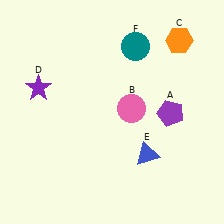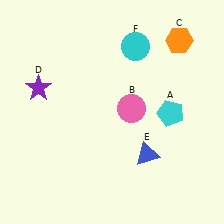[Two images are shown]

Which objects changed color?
A changed from purple to cyan. F changed from teal to cyan.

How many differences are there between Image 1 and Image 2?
There are 2 differences between the two images.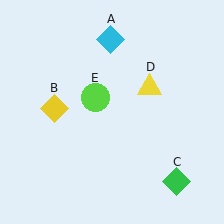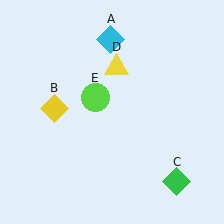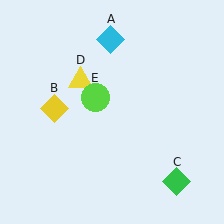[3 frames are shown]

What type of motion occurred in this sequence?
The yellow triangle (object D) rotated counterclockwise around the center of the scene.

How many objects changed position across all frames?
1 object changed position: yellow triangle (object D).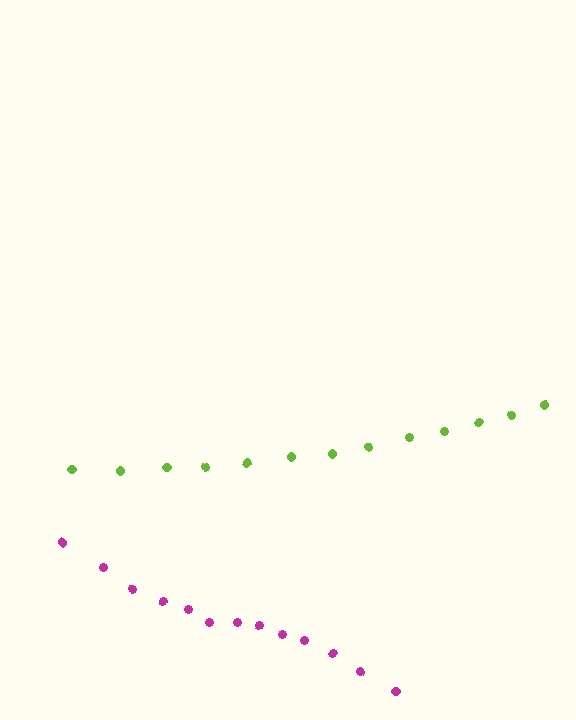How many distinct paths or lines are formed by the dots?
There are 2 distinct paths.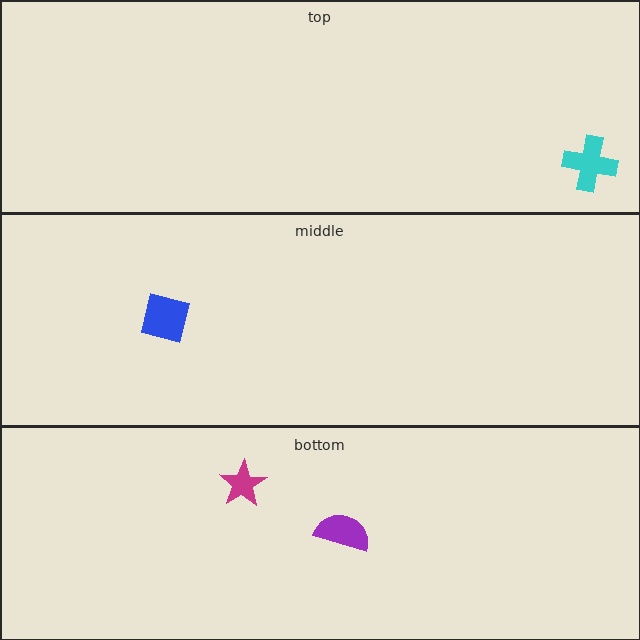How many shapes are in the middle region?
1.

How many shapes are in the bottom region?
2.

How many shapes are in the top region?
1.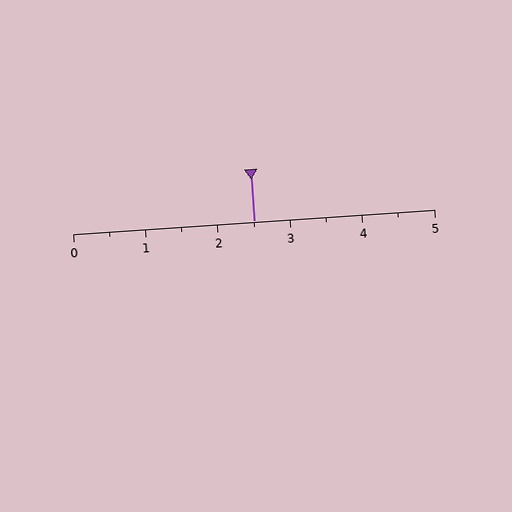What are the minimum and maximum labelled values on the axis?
The axis runs from 0 to 5.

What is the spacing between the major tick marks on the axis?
The major ticks are spaced 1 apart.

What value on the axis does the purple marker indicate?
The marker indicates approximately 2.5.